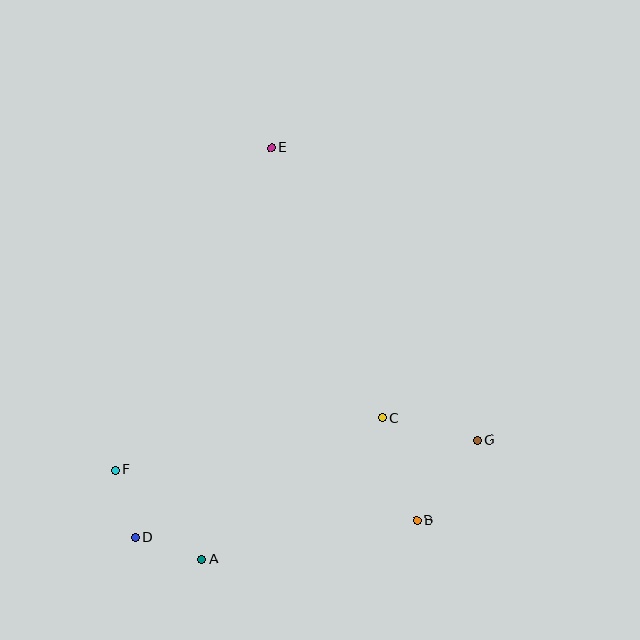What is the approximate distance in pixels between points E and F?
The distance between E and F is approximately 358 pixels.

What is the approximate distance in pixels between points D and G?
The distance between D and G is approximately 356 pixels.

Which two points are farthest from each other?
Points A and E are farthest from each other.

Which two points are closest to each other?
Points A and D are closest to each other.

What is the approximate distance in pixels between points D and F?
The distance between D and F is approximately 70 pixels.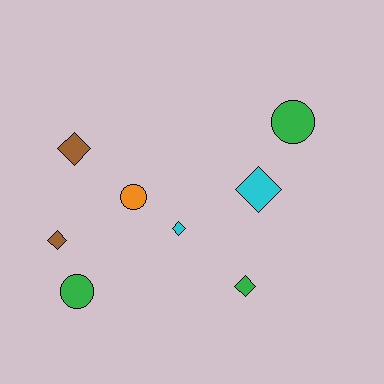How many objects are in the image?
There are 8 objects.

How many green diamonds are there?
There is 1 green diamond.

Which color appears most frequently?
Green, with 3 objects.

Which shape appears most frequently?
Diamond, with 5 objects.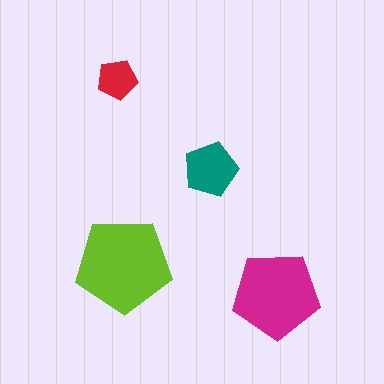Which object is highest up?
The red pentagon is topmost.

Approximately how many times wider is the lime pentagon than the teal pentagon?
About 2 times wider.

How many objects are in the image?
There are 4 objects in the image.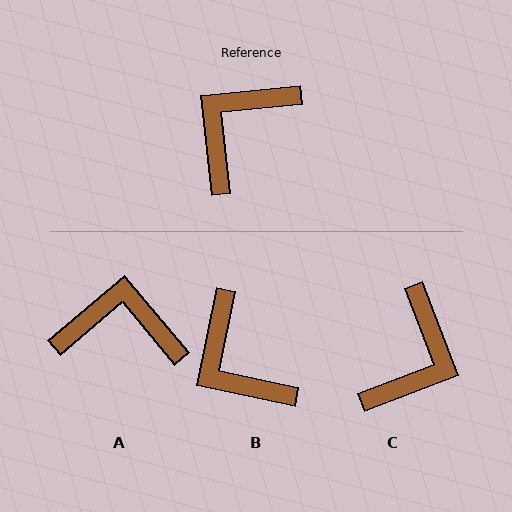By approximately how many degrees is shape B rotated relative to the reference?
Approximately 72 degrees counter-clockwise.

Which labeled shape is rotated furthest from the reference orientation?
C, about 165 degrees away.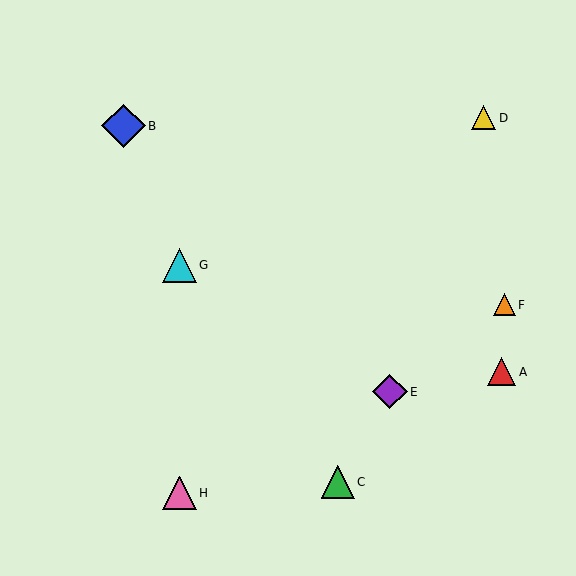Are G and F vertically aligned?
No, G is at x≈180 and F is at x≈505.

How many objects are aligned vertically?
2 objects (G, H) are aligned vertically.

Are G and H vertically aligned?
Yes, both are at x≈180.